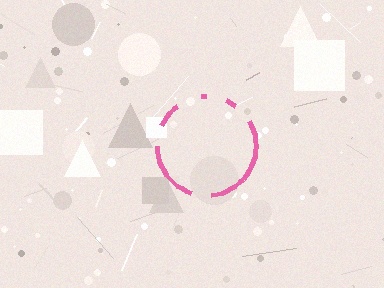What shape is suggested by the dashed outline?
The dashed outline suggests a circle.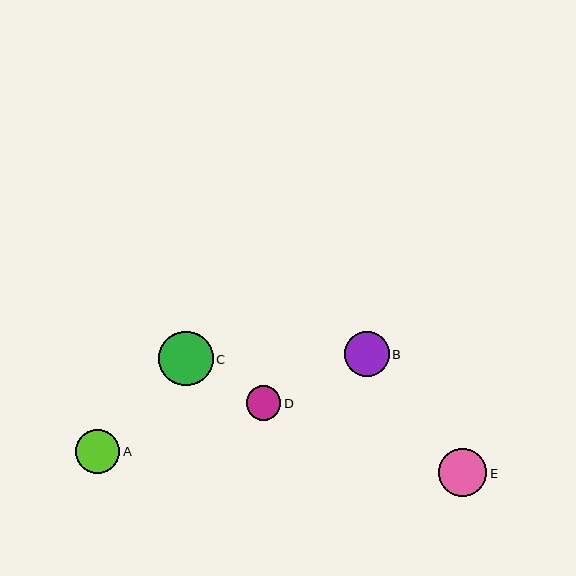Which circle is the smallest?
Circle D is the smallest with a size of approximately 35 pixels.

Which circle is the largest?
Circle C is the largest with a size of approximately 54 pixels.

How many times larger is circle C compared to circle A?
Circle C is approximately 1.2 times the size of circle A.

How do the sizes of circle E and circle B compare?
Circle E and circle B are approximately the same size.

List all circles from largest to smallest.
From largest to smallest: C, E, B, A, D.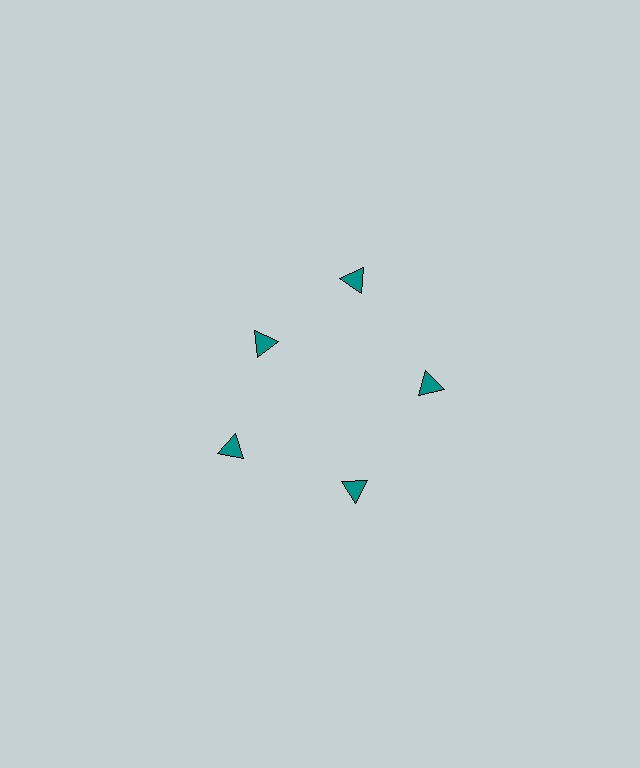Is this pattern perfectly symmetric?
No. The 5 teal triangles are arranged in a ring, but one element near the 10 o'clock position is pulled inward toward the center, breaking the 5-fold rotational symmetry.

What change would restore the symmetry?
The symmetry would be restored by moving it outward, back onto the ring so that all 5 triangles sit at equal angles and equal distance from the center.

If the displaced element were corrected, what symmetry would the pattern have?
It would have 5-fold rotational symmetry — the pattern would map onto itself every 72 degrees.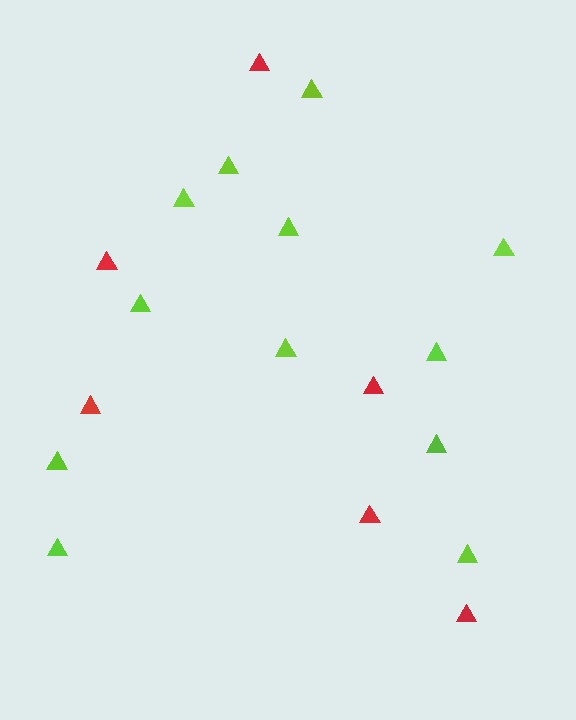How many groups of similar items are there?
There are 2 groups: one group of lime triangles (12) and one group of red triangles (6).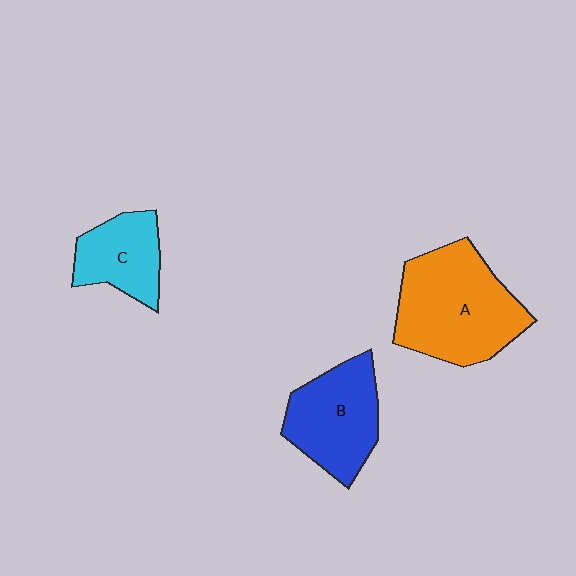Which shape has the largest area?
Shape A (orange).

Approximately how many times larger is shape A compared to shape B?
Approximately 1.4 times.